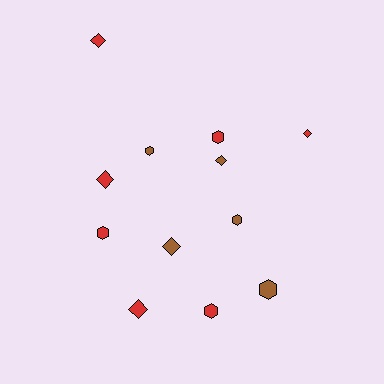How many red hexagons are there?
There are 3 red hexagons.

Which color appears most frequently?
Red, with 7 objects.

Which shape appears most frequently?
Diamond, with 6 objects.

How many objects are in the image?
There are 12 objects.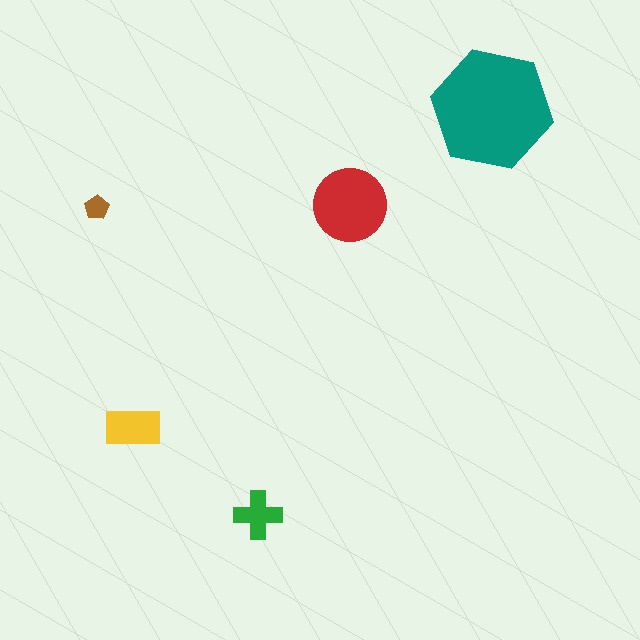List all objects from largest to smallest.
The teal hexagon, the red circle, the yellow rectangle, the green cross, the brown pentagon.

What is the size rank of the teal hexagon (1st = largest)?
1st.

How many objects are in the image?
There are 5 objects in the image.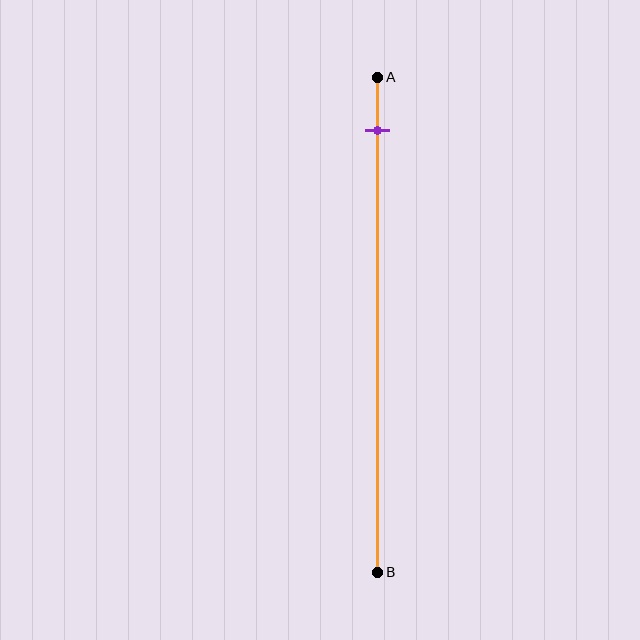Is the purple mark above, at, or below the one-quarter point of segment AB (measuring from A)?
The purple mark is above the one-quarter point of segment AB.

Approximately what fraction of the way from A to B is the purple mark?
The purple mark is approximately 10% of the way from A to B.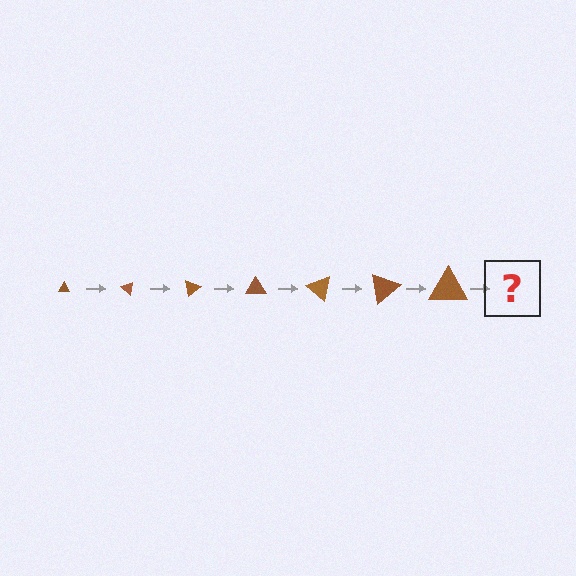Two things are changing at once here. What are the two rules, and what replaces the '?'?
The two rules are that the triangle grows larger each step and it rotates 40 degrees each step. The '?' should be a triangle, larger than the previous one and rotated 280 degrees from the start.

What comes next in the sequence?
The next element should be a triangle, larger than the previous one and rotated 280 degrees from the start.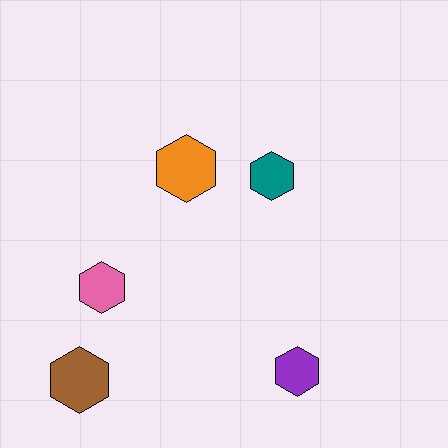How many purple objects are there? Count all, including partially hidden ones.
There is 1 purple object.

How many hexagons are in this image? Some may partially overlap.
There are 5 hexagons.